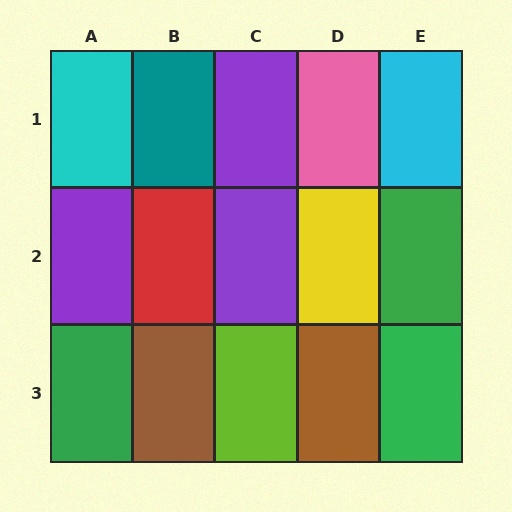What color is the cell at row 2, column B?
Red.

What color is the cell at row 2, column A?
Purple.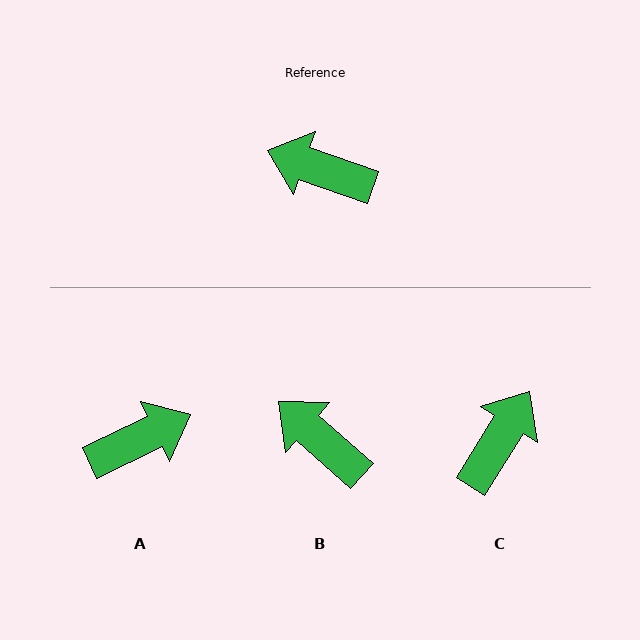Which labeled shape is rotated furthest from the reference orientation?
A, about 135 degrees away.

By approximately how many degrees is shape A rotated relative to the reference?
Approximately 135 degrees clockwise.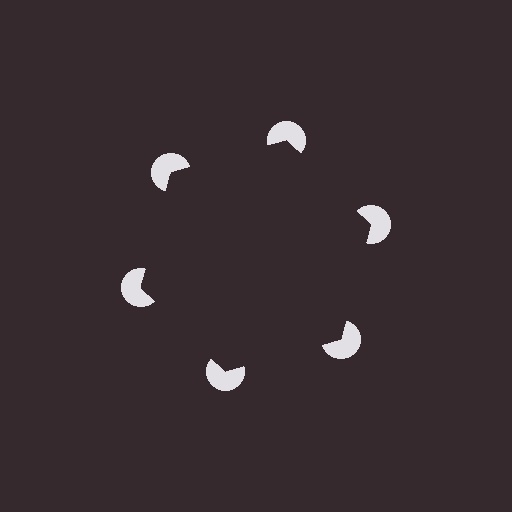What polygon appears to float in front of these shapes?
An illusory hexagon — its edges are inferred from the aligned wedge cuts in the pac-man discs, not physically drawn.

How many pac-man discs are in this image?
There are 6 — one at each vertex of the illusory hexagon.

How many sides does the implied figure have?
6 sides.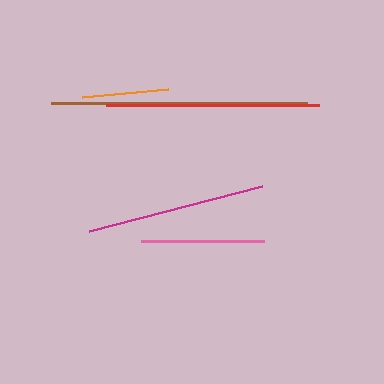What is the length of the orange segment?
The orange segment is approximately 86 pixels long.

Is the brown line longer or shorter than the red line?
The brown line is longer than the red line.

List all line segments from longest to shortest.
From longest to shortest: brown, red, magenta, pink, orange.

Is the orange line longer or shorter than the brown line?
The brown line is longer than the orange line.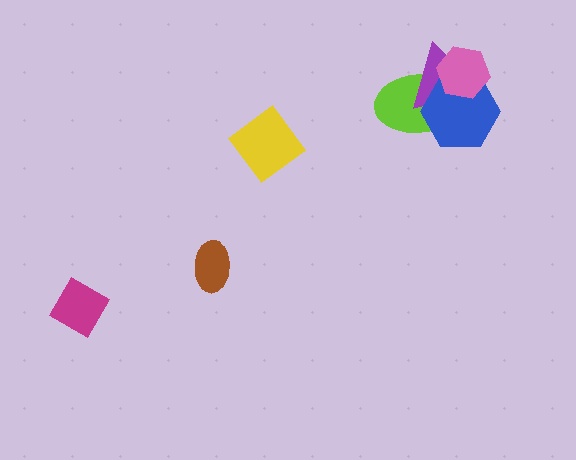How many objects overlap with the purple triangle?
3 objects overlap with the purple triangle.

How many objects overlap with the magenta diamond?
0 objects overlap with the magenta diamond.